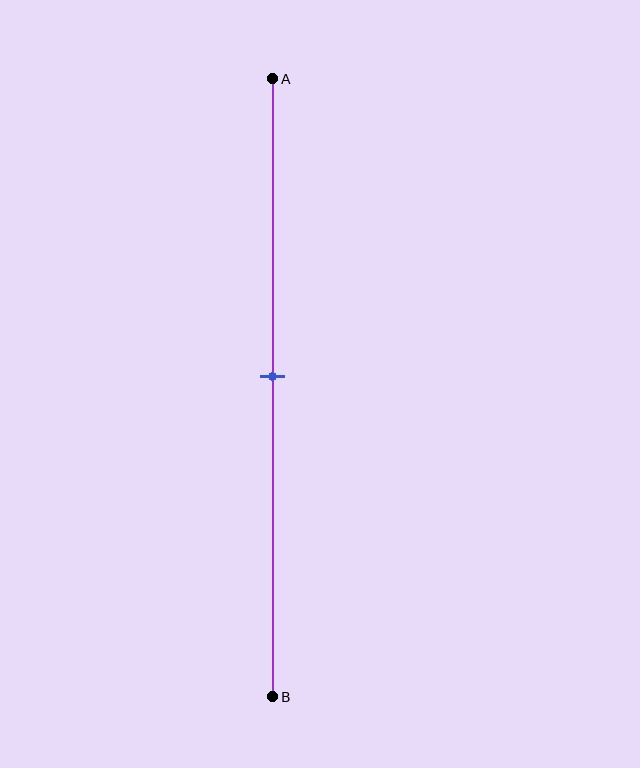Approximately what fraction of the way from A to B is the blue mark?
The blue mark is approximately 50% of the way from A to B.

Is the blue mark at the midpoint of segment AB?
Yes, the mark is approximately at the midpoint.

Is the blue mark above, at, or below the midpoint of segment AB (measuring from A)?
The blue mark is approximately at the midpoint of segment AB.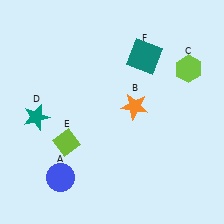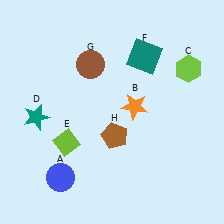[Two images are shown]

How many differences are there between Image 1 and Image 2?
There are 2 differences between the two images.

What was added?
A brown circle (G), a brown pentagon (H) were added in Image 2.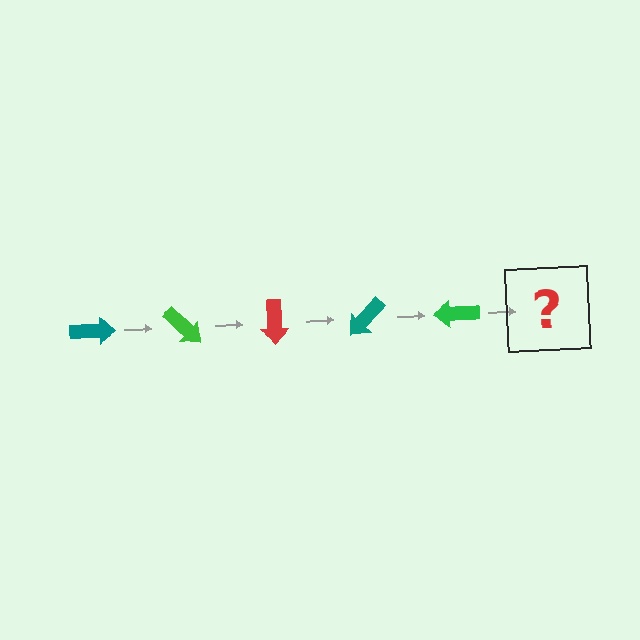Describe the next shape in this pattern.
It should be a red arrow, rotated 225 degrees from the start.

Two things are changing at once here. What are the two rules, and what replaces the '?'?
The two rules are that it rotates 45 degrees each step and the color cycles through teal, green, and red. The '?' should be a red arrow, rotated 225 degrees from the start.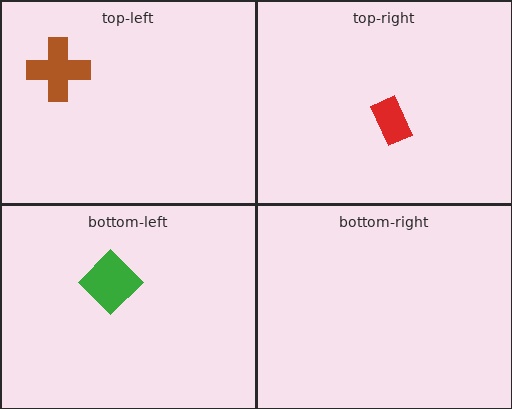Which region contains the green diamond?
The bottom-left region.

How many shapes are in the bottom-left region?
1.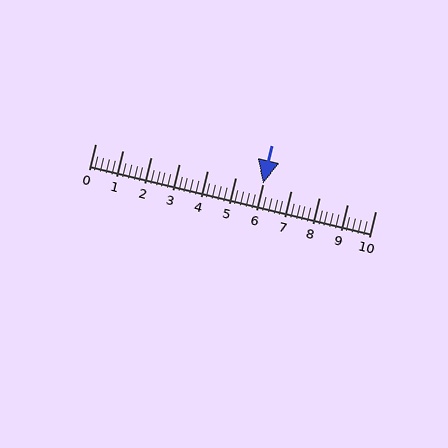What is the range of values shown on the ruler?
The ruler shows values from 0 to 10.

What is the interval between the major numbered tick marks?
The major tick marks are spaced 1 units apart.